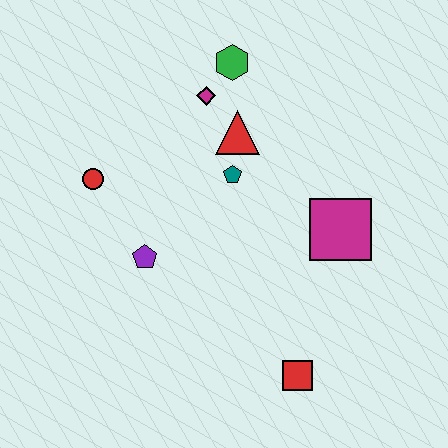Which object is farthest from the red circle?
The red square is farthest from the red circle.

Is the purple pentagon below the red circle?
Yes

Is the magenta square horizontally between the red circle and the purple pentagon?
No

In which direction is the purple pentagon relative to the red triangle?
The purple pentagon is below the red triangle.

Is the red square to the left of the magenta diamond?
No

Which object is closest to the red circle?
The purple pentagon is closest to the red circle.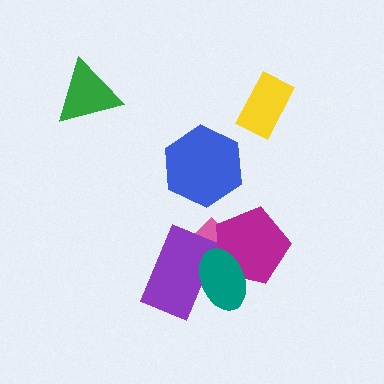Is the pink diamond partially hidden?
Yes, it is partially covered by another shape.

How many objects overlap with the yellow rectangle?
0 objects overlap with the yellow rectangle.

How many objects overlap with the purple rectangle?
2 objects overlap with the purple rectangle.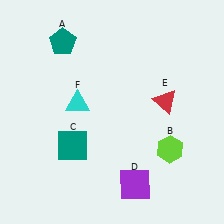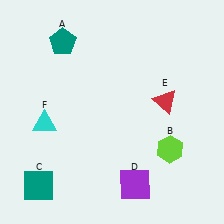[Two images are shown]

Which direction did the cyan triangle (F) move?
The cyan triangle (F) moved left.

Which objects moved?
The objects that moved are: the teal square (C), the cyan triangle (F).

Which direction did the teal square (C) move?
The teal square (C) moved down.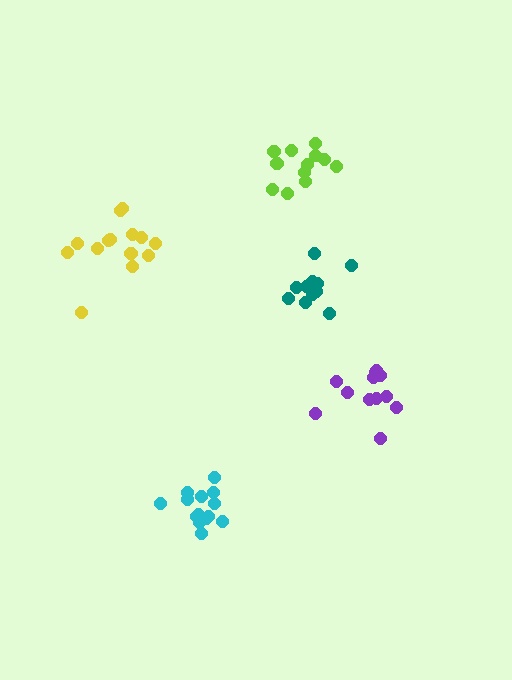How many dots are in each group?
Group 1: 14 dots, Group 2: 11 dots, Group 3: 12 dots, Group 4: 14 dots, Group 5: 14 dots (65 total).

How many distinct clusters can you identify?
There are 5 distinct clusters.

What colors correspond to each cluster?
The clusters are colored: lime, teal, purple, yellow, cyan.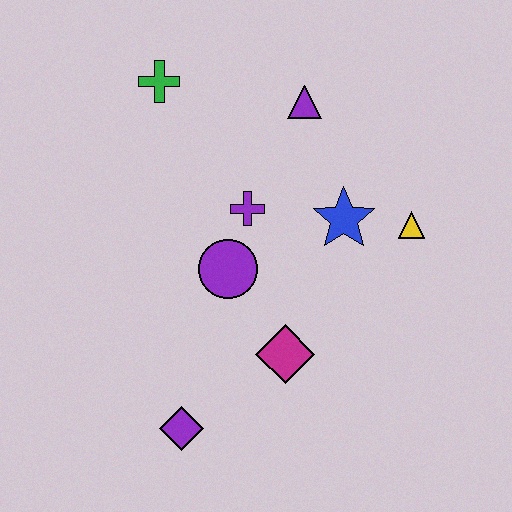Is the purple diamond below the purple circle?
Yes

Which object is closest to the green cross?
The purple triangle is closest to the green cross.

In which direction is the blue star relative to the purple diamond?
The blue star is above the purple diamond.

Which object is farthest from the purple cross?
The purple diamond is farthest from the purple cross.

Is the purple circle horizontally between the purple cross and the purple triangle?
No